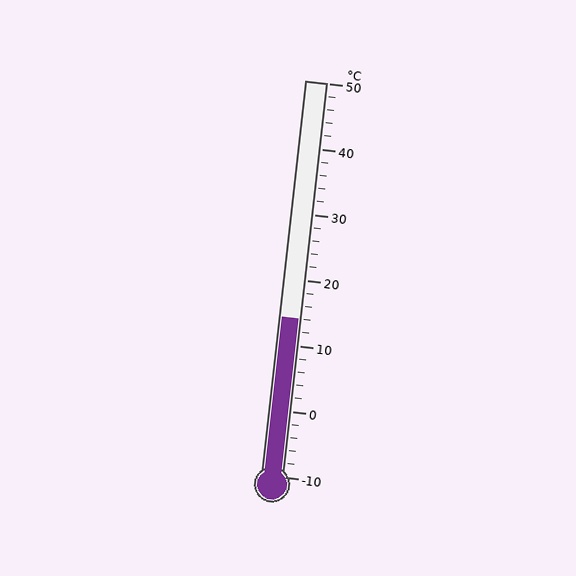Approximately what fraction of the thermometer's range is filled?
The thermometer is filled to approximately 40% of its range.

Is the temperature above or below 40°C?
The temperature is below 40°C.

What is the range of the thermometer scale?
The thermometer scale ranges from -10°C to 50°C.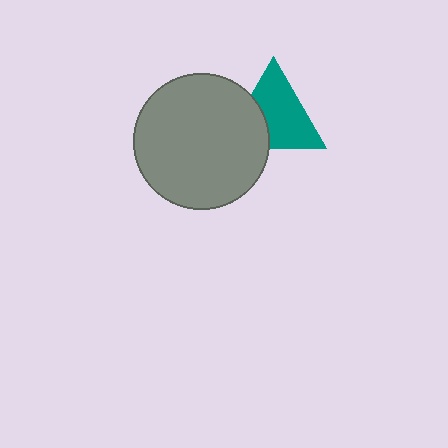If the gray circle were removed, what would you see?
You would see the complete teal triangle.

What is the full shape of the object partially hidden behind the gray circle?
The partially hidden object is a teal triangle.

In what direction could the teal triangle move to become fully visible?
The teal triangle could move right. That would shift it out from behind the gray circle entirely.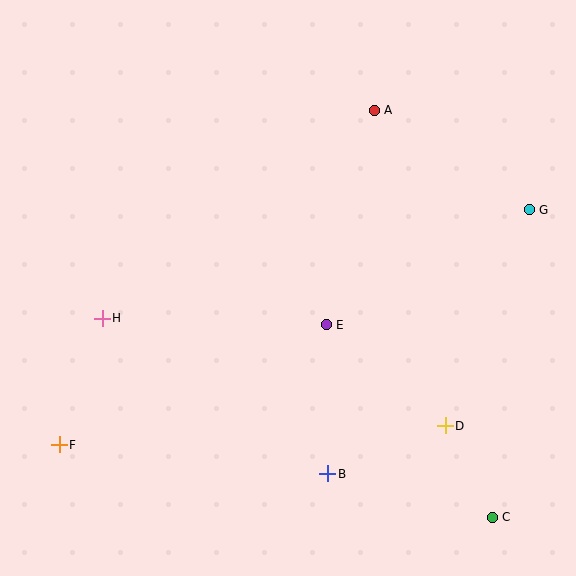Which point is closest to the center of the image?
Point E at (326, 325) is closest to the center.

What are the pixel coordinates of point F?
Point F is at (59, 445).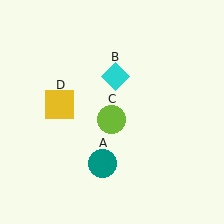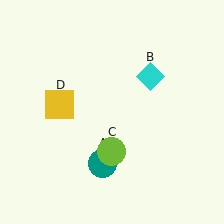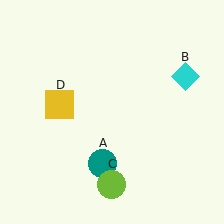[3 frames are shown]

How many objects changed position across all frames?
2 objects changed position: cyan diamond (object B), lime circle (object C).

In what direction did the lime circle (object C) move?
The lime circle (object C) moved down.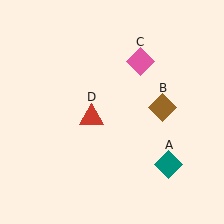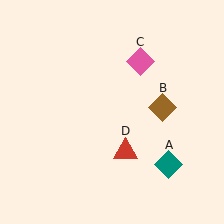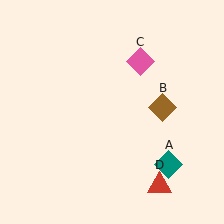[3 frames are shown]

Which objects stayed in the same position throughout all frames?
Teal diamond (object A) and brown diamond (object B) and pink diamond (object C) remained stationary.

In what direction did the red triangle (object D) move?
The red triangle (object D) moved down and to the right.